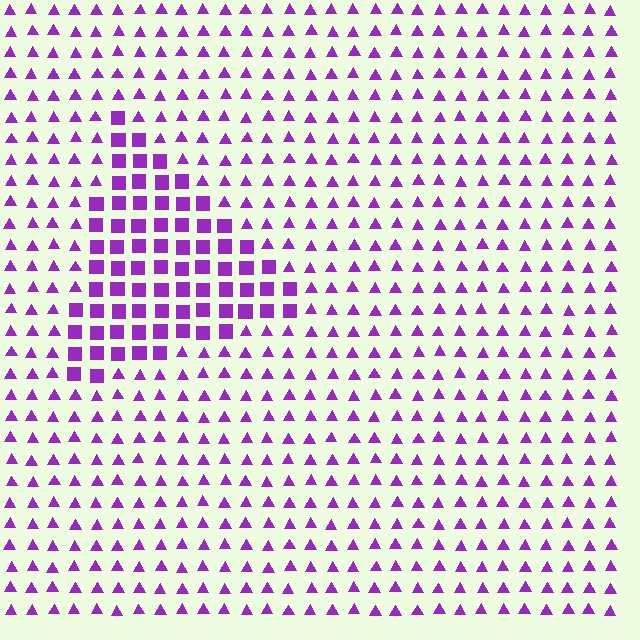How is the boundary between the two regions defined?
The boundary is defined by a change in element shape: squares inside vs. triangles outside. All elements share the same color and spacing.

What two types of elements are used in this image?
The image uses squares inside the triangle region and triangles outside it.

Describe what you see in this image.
The image is filled with small purple elements arranged in a uniform grid. A triangle-shaped region contains squares, while the surrounding area contains triangles. The boundary is defined purely by the change in element shape.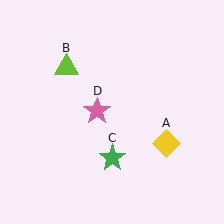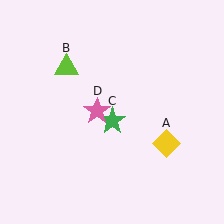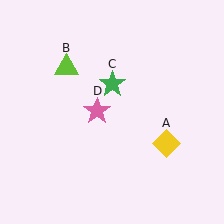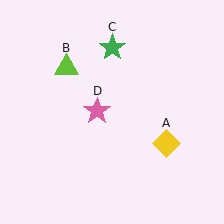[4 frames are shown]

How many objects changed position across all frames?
1 object changed position: green star (object C).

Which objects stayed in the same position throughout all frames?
Yellow diamond (object A) and lime triangle (object B) and pink star (object D) remained stationary.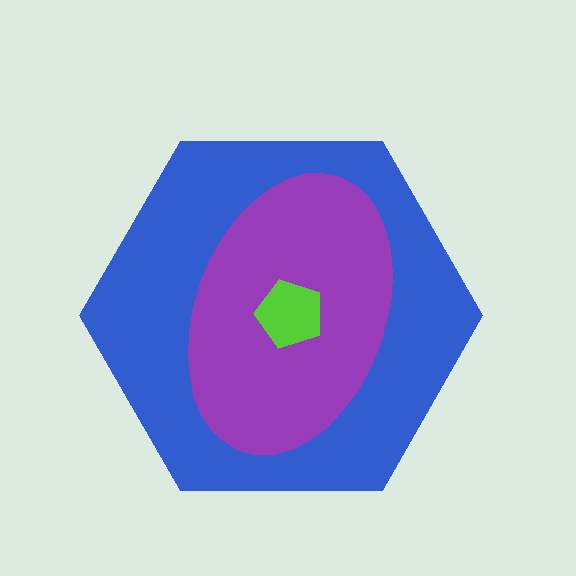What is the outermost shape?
The blue hexagon.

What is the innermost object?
The lime pentagon.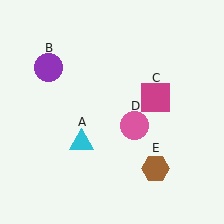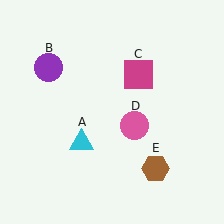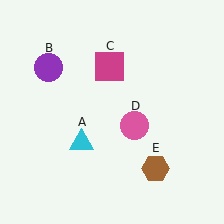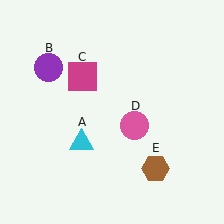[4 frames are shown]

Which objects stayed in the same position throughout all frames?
Cyan triangle (object A) and purple circle (object B) and pink circle (object D) and brown hexagon (object E) remained stationary.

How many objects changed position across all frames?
1 object changed position: magenta square (object C).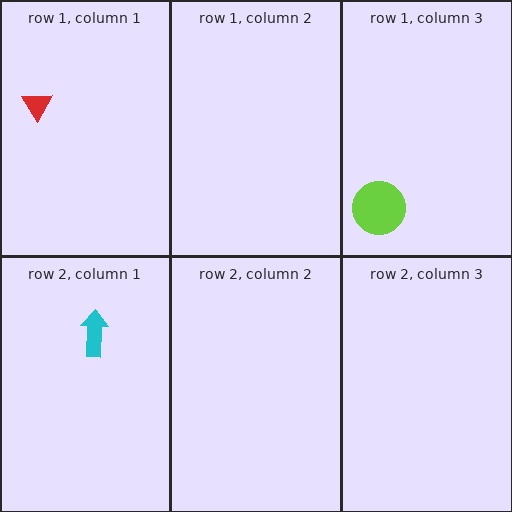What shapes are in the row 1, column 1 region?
The red triangle.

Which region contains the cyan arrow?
The row 2, column 1 region.